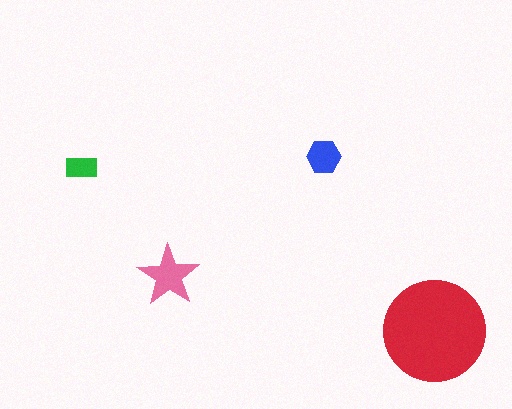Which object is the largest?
The red circle.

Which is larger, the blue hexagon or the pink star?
The pink star.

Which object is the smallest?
The green rectangle.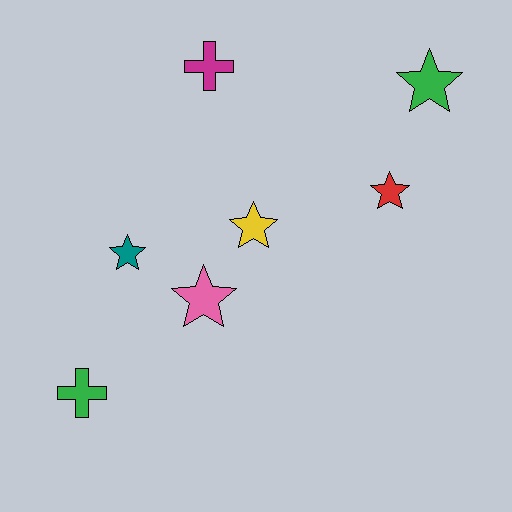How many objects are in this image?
There are 7 objects.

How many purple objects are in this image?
There are no purple objects.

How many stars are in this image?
There are 5 stars.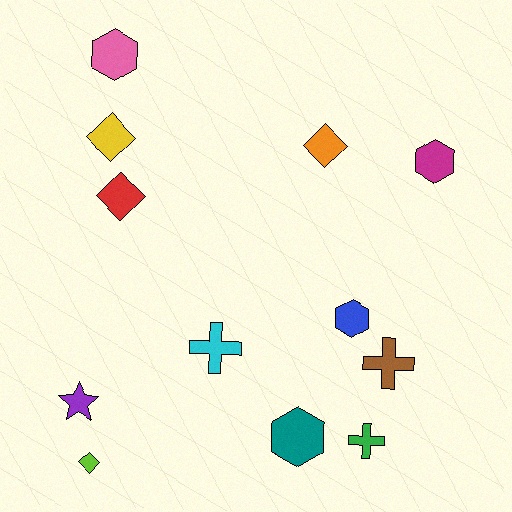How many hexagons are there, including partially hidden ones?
There are 4 hexagons.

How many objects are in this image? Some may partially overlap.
There are 12 objects.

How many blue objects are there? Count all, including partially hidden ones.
There is 1 blue object.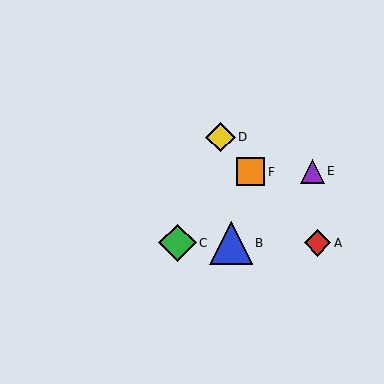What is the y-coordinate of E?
Object E is at y≈171.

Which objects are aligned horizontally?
Objects A, B, C are aligned horizontally.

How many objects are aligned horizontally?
3 objects (A, B, C) are aligned horizontally.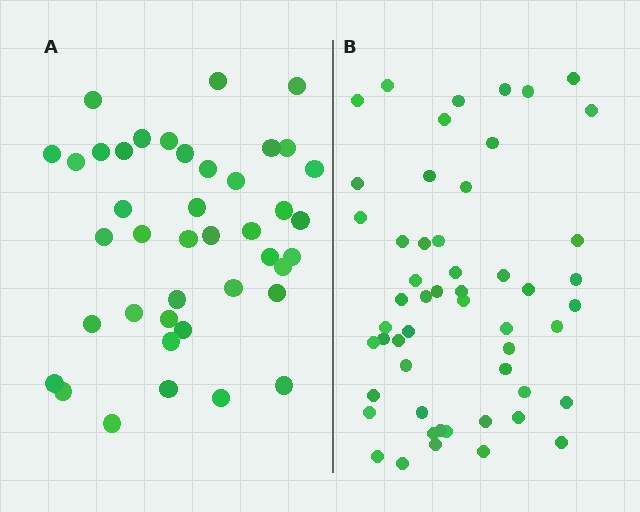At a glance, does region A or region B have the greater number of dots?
Region B (the right region) has more dots.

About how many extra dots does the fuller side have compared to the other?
Region B has roughly 12 or so more dots than region A.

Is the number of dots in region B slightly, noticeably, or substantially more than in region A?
Region B has noticeably more, but not dramatically so. The ratio is roughly 1.3 to 1.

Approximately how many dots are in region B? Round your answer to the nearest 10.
About 50 dots. (The exact count is 53, which rounds to 50.)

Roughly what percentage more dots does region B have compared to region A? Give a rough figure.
About 30% more.